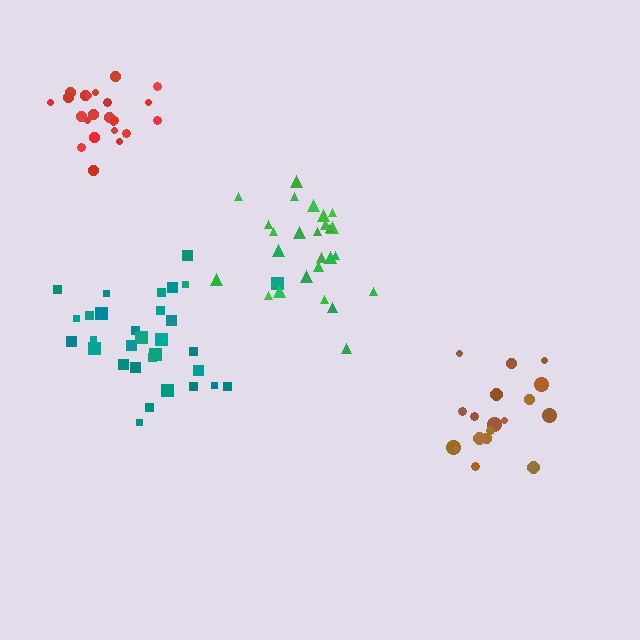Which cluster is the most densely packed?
Red.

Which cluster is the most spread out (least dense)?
Green.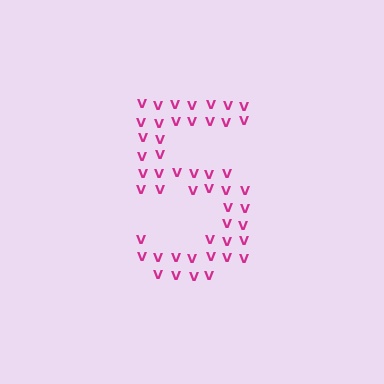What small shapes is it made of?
It is made of small letter V's.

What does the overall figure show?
The overall figure shows the digit 5.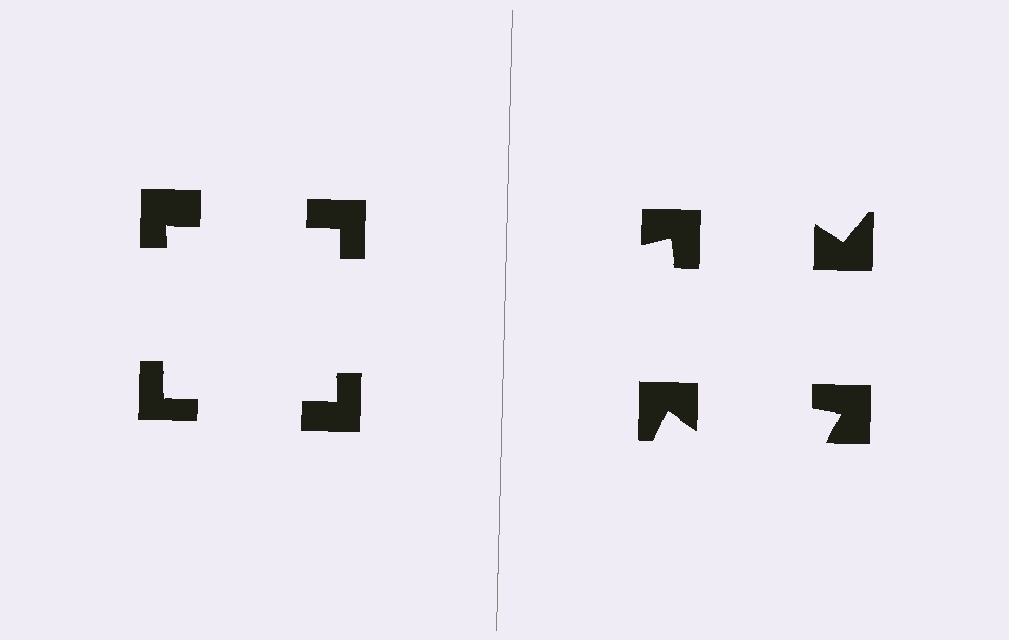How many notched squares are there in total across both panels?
8 — 4 on each side.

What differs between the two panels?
The notched squares are positioned identically on both sides; only the wedge orientations differ. On the left they align to a square; on the right they are misaligned.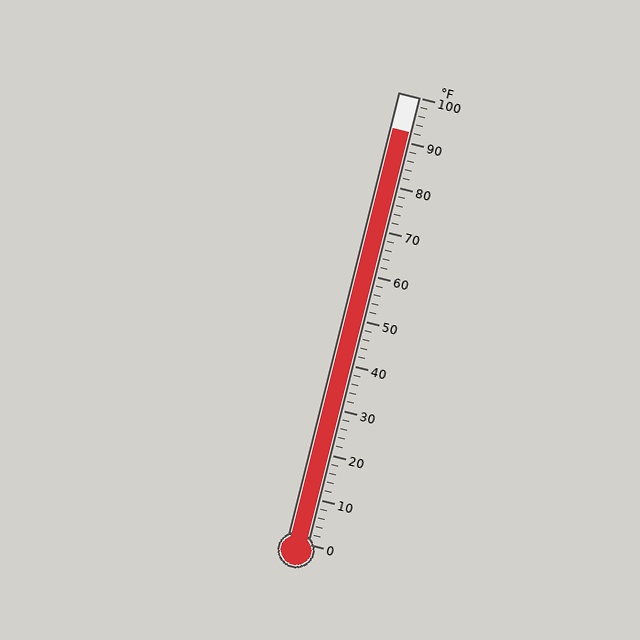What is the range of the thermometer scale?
The thermometer scale ranges from 0°F to 100°F.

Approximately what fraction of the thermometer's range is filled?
The thermometer is filled to approximately 90% of its range.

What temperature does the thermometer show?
The thermometer shows approximately 92°F.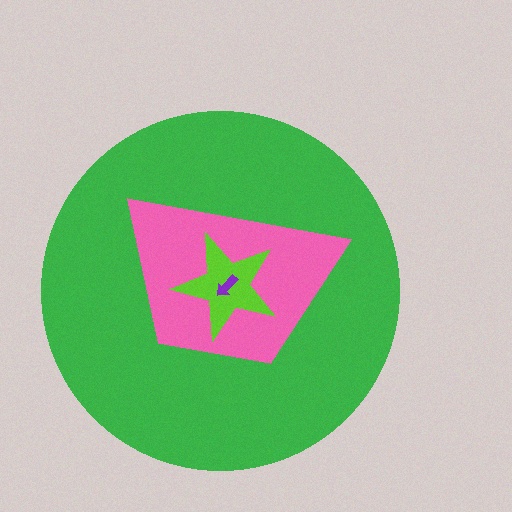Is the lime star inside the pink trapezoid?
Yes.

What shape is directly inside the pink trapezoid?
The lime star.